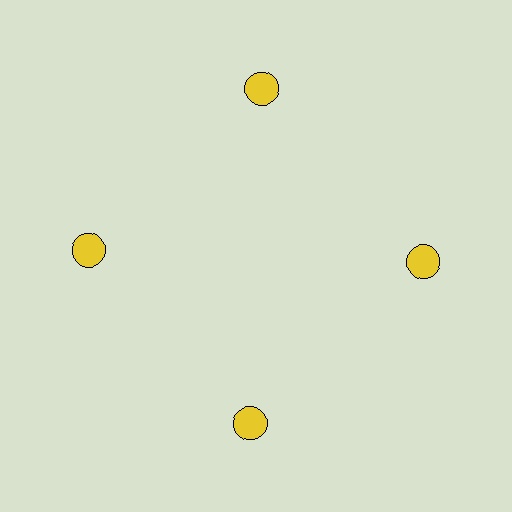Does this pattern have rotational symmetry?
Yes, this pattern has 4-fold rotational symmetry. It looks the same after rotating 90 degrees around the center.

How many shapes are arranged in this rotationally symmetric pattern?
There are 4 shapes, arranged in 4 groups of 1.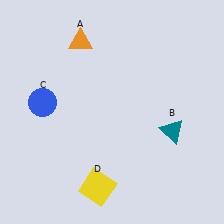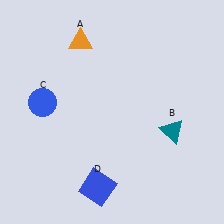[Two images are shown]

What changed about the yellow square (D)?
In Image 1, D is yellow. In Image 2, it changed to blue.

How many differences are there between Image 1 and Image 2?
There is 1 difference between the two images.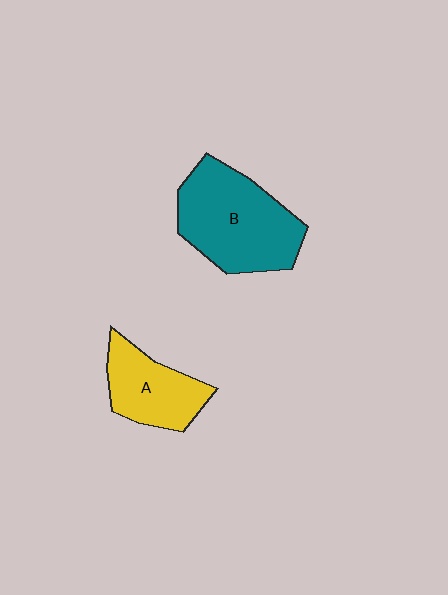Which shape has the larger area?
Shape B (teal).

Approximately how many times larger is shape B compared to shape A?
Approximately 1.6 times.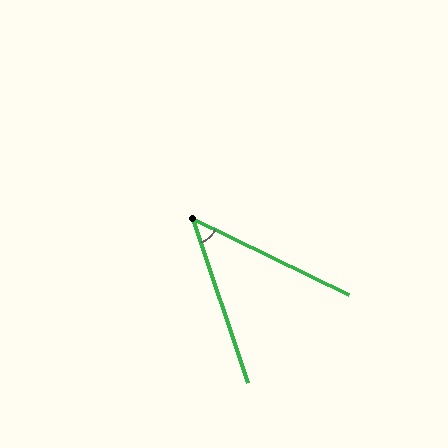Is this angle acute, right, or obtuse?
It is acute.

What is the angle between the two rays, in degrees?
Approximately 45 degrees.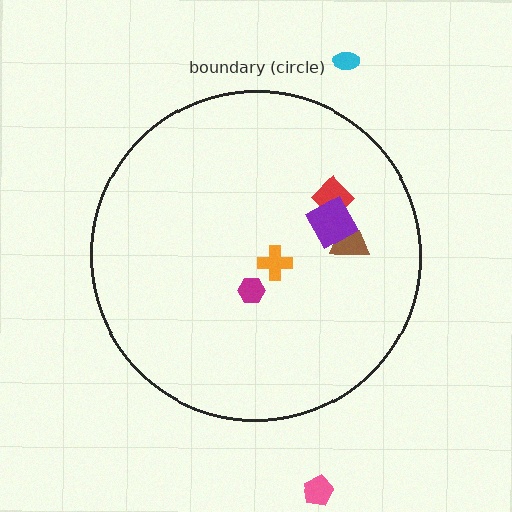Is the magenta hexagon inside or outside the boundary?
Inside.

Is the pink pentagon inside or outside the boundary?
Outside.